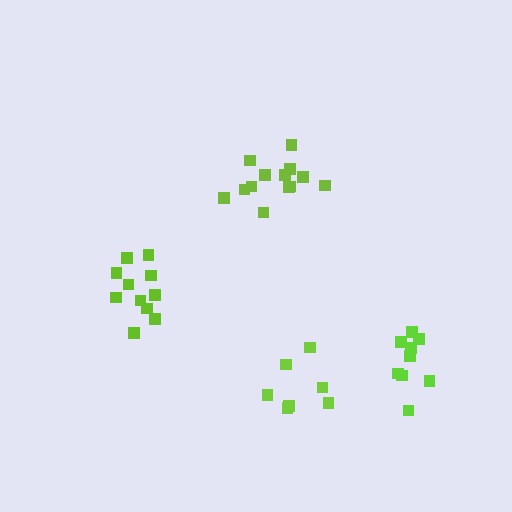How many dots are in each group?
Group 1: 13 dots, Group 2: 11 dots, Group 3: 7 dots, Group 4: 9 dots (40 total).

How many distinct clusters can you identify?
There are 4 distinct clusters.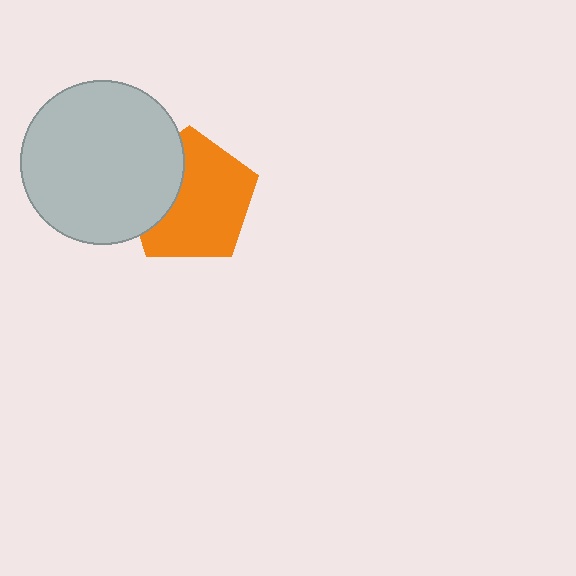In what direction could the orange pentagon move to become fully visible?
The orange pentagon could move right. That would shift it out from behind the light gray circle entirely.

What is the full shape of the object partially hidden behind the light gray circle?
The partially hidden object is an orange pentagon.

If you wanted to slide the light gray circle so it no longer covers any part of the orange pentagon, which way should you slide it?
Slide it left — that is the most direct way to separate the two shapes.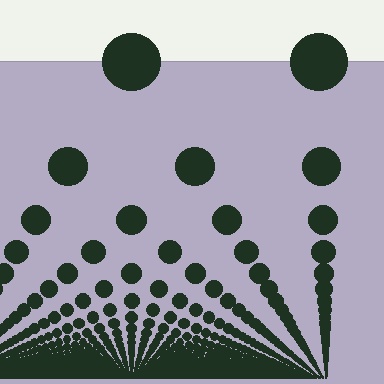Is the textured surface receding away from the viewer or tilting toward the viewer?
The surface appears to tilt toward the viewer. Texture elements get larger and sparser toward the top.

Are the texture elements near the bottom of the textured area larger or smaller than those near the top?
Smaller. The gradient is inverted — elements near the bottom are smaller and denser.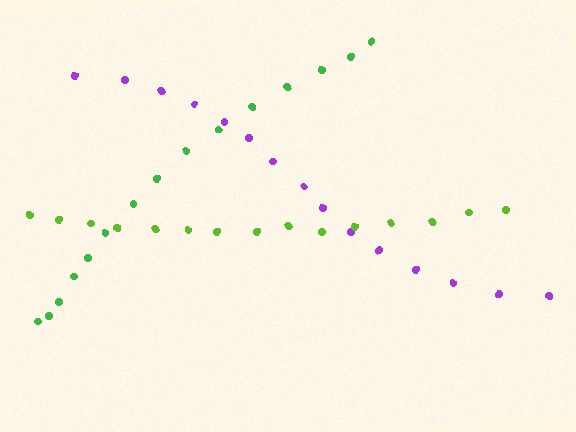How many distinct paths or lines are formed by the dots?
There are 3 distinct paths.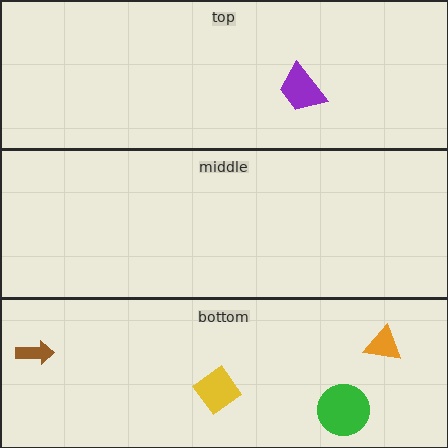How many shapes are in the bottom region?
4.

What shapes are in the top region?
The purple trapezoid.